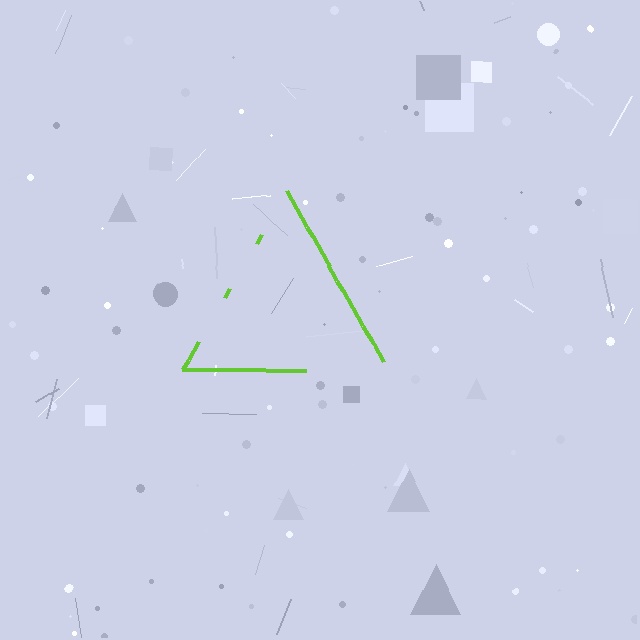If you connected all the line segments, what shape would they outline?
They would outline a triangle.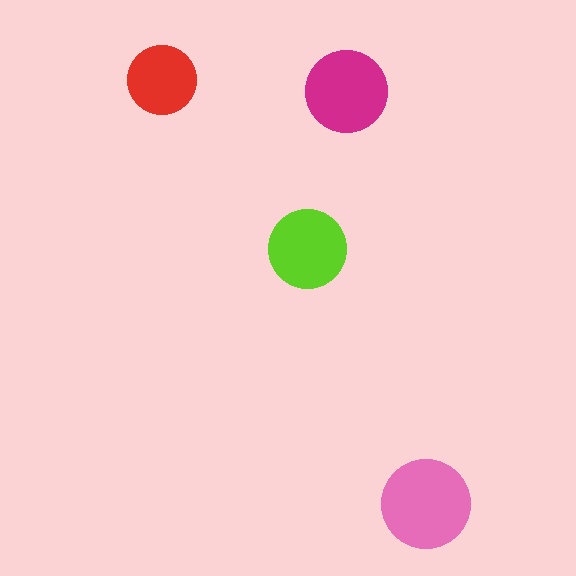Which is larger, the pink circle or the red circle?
The pink one.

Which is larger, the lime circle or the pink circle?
The pink one.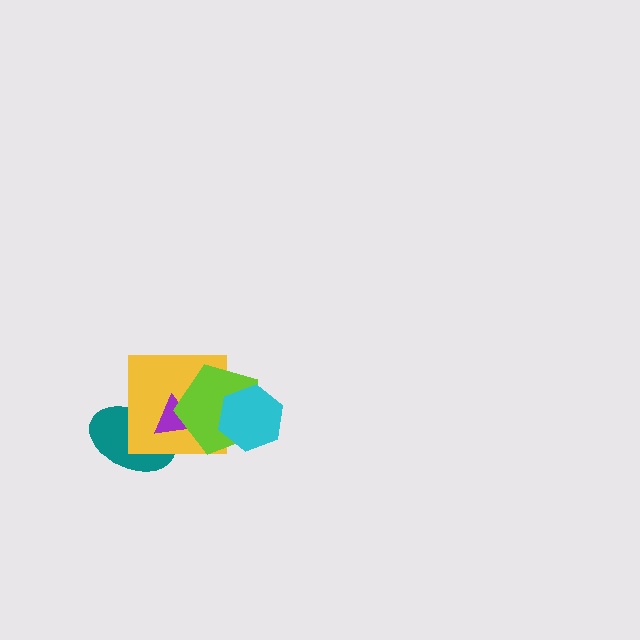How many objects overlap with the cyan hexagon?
2 objects overlap with the cyan hexagon.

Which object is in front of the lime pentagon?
The cyan hexagon is in front of the lime pentagon.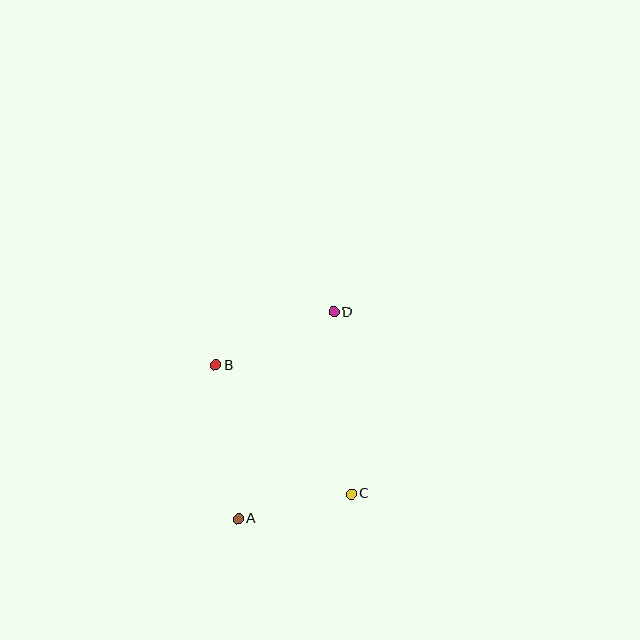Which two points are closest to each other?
Points A and C are closest to each other.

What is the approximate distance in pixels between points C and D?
The distance between C and D is approximately 183 pixels.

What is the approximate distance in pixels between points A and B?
The distance between A and B is approximately 155 pixels.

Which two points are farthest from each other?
Points A and D are farthest from each other.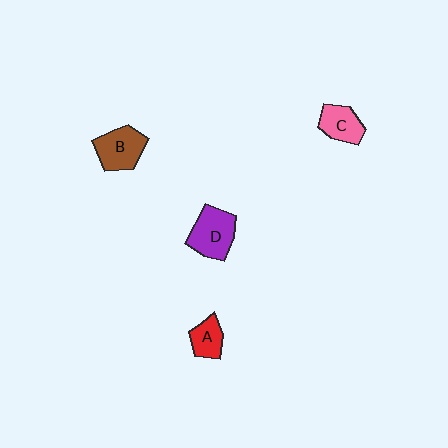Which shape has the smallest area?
Shape A (red).